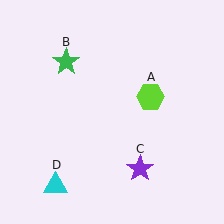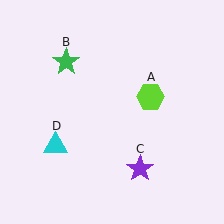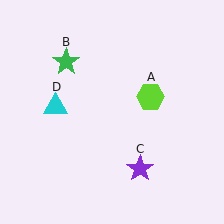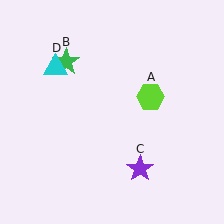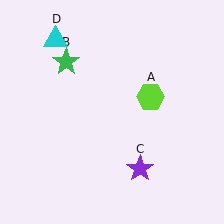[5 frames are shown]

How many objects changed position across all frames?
1 object changed position: cyan triangle (object D).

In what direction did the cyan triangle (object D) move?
The cyan triangle (object D) moved up.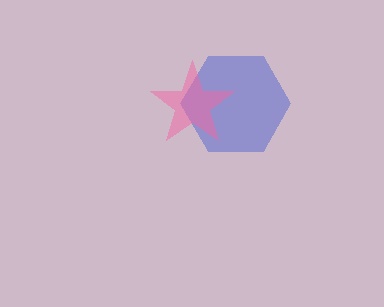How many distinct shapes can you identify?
There are 2 distinct shapes: a blue hexagon, a pink star.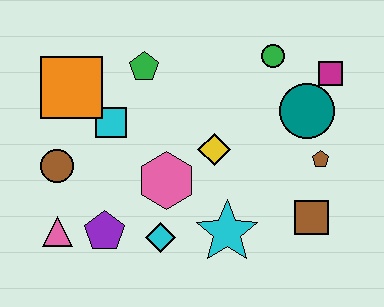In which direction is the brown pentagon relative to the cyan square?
The brown pentagon is to the right of the cyan square.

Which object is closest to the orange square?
The cyan square is closest to the orange square.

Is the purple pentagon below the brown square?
Yes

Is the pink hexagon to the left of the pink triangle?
No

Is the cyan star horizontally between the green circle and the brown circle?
Yes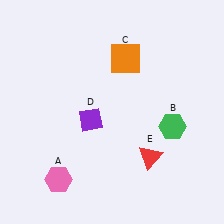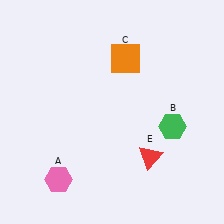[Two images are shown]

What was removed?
The purple diamond (D) was removed in Image 2.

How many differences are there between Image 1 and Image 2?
There is 1 difference between the two images.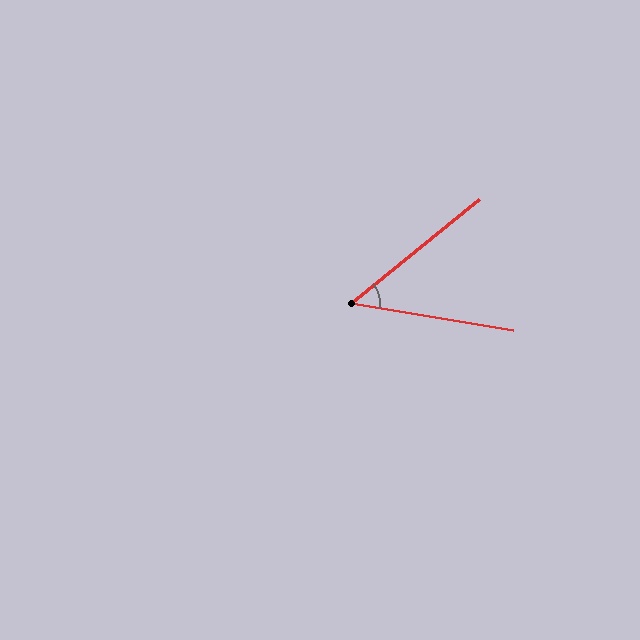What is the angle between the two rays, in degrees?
Approximately 48 degrees.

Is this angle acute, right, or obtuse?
It is acute.